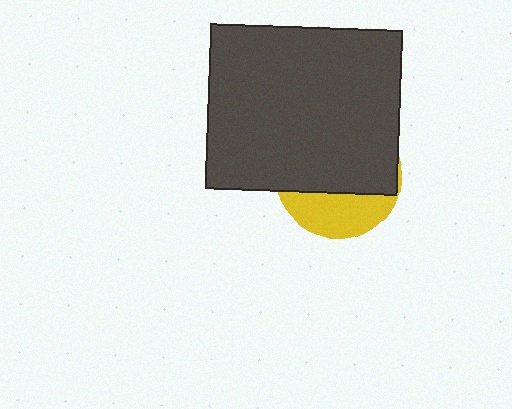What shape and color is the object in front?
The object in front is a dark gray rectangle.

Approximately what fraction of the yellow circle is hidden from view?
Roughly 68% of the yellow circle is hidden behind the dark gray rectangle.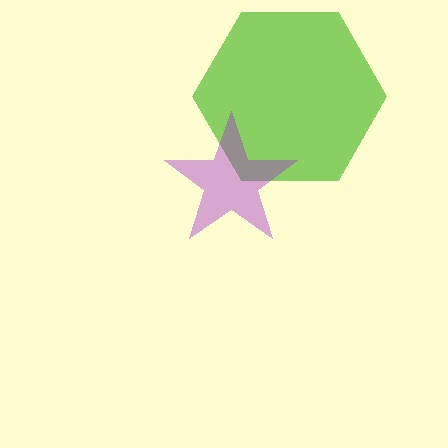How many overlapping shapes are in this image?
There are 2 overlapping shapes in the image.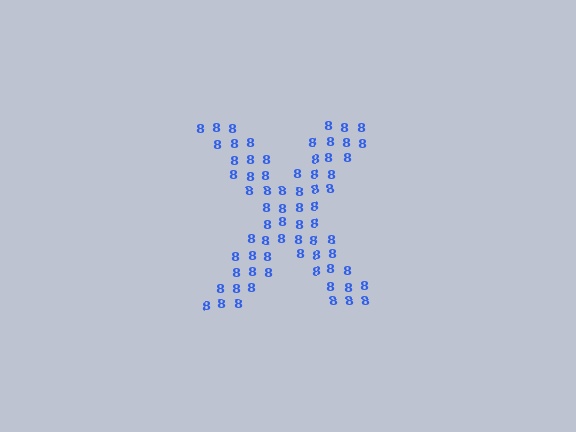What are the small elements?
The small elements are digit 8's.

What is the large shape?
The large shape is the letter X.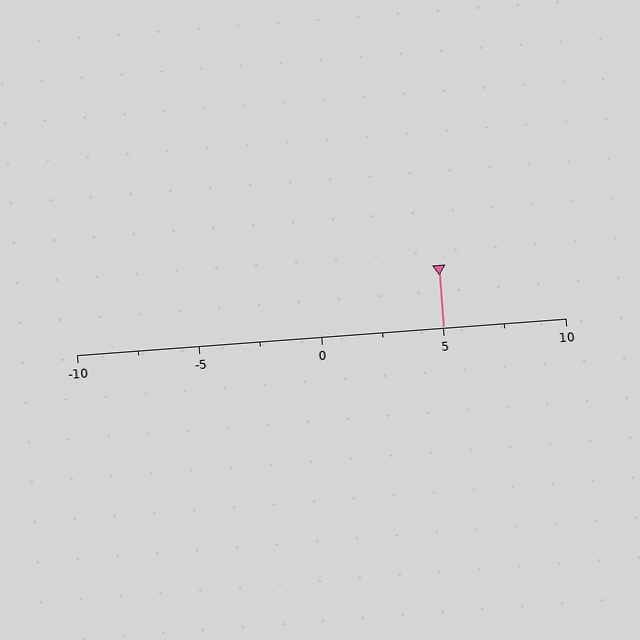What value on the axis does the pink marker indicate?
The marker indicates approximately 5.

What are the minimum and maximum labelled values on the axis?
The axis runs from -10 to 10.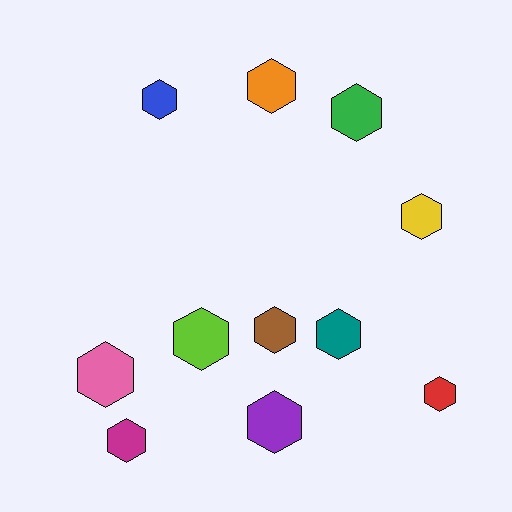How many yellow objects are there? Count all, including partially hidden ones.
There is 1 yellow object.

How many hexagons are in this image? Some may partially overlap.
There are 11 hexagons.